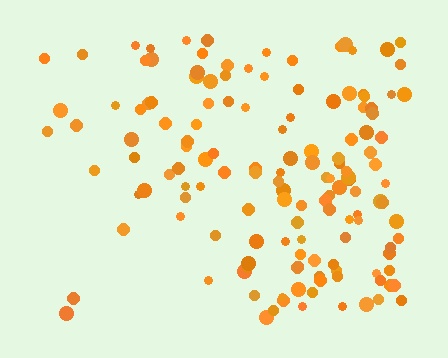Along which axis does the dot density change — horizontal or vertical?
Horizontal.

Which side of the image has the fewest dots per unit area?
The left.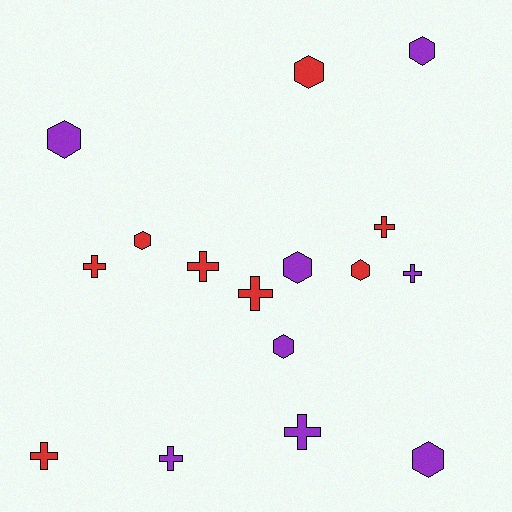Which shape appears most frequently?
Hexagon, with 8 objects.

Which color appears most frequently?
Red, with 8 objects.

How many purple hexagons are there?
There are 5 purple hexagons.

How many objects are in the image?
There are 16 objects.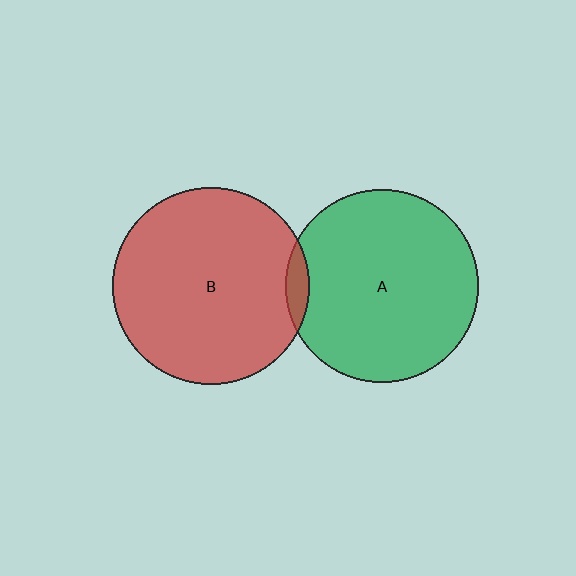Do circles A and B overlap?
Yes.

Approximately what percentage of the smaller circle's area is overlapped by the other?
Approximately 5%.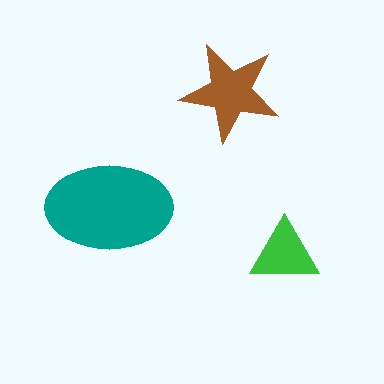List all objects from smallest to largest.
The green triangle, the brown star, the teal ellipse.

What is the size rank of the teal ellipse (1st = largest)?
1st.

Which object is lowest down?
The green triangle is bottommost.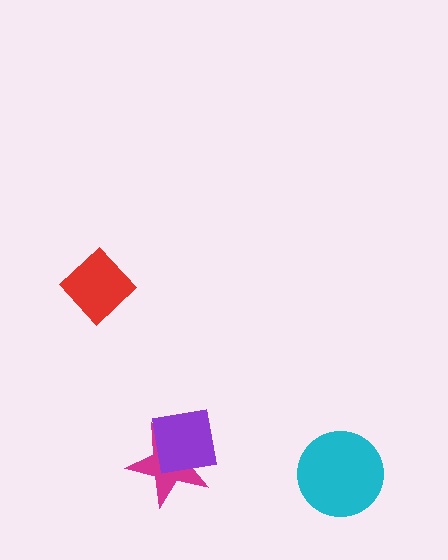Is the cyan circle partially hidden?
No, no other shape covers it.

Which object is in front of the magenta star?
The purple square is in front of the magenta star.